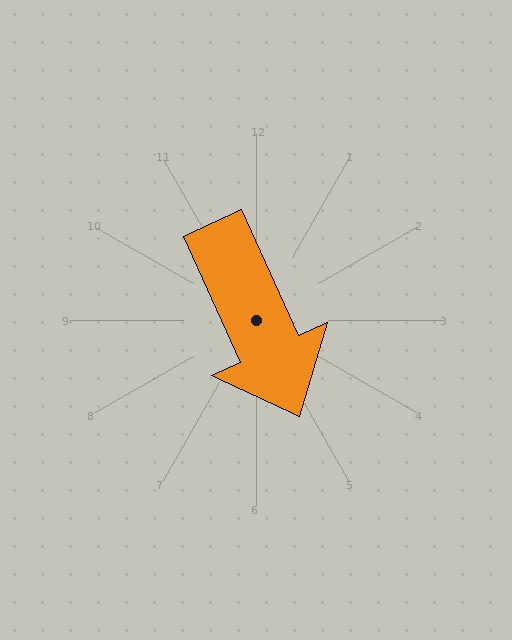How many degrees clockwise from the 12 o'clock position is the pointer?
Approximately 156 degrees.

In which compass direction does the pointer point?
Southeast.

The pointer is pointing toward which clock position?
Roughly 5 o'clock.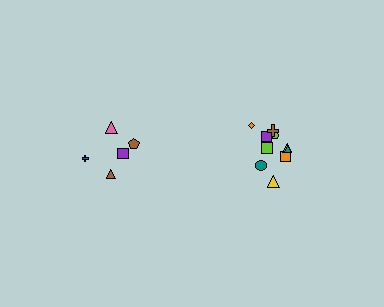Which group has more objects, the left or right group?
The right group.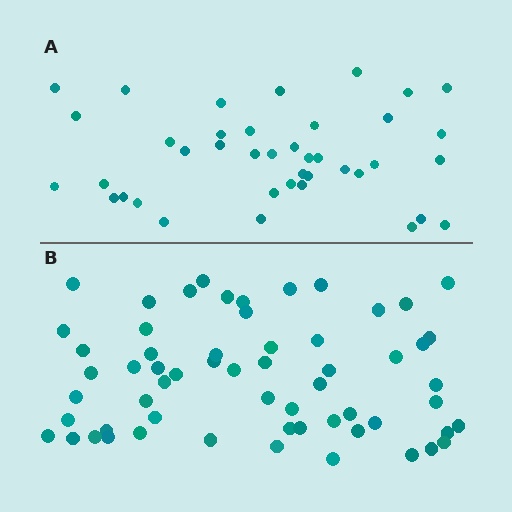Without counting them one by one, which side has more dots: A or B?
Region B (the bottom region) has more dots.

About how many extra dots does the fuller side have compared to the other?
Region B has approximately 20 more dots than region A.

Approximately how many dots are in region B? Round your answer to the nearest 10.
About 60 dots.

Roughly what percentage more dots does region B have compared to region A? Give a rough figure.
About 50% more.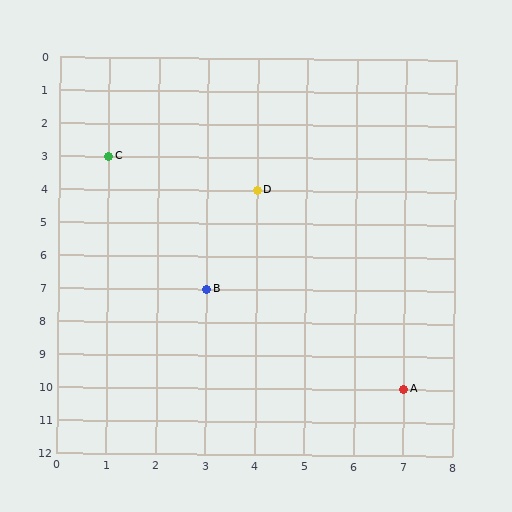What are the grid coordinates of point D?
Point D is at grid coordinates (4, 4).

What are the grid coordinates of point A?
Point A is at grid coordinates (7, 10).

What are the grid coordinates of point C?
Point C is at grid coordinates (1, 3).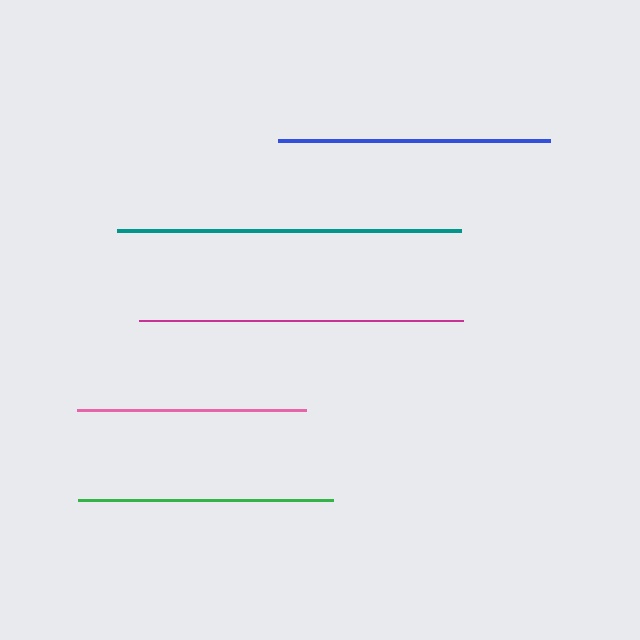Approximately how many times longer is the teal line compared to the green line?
The teal line is approximately 1.3 times the length of the green line.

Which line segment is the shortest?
The pink line is the shortest at approximately 229 pixels.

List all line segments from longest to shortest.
From longest to shortest: teal, magenta, blue, green, pink.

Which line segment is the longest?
The teal line is the longest at approximately 343 pixels.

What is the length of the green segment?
The green segment is approximately 255 pixels long.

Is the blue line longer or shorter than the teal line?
The teal line is longer than the blue line.